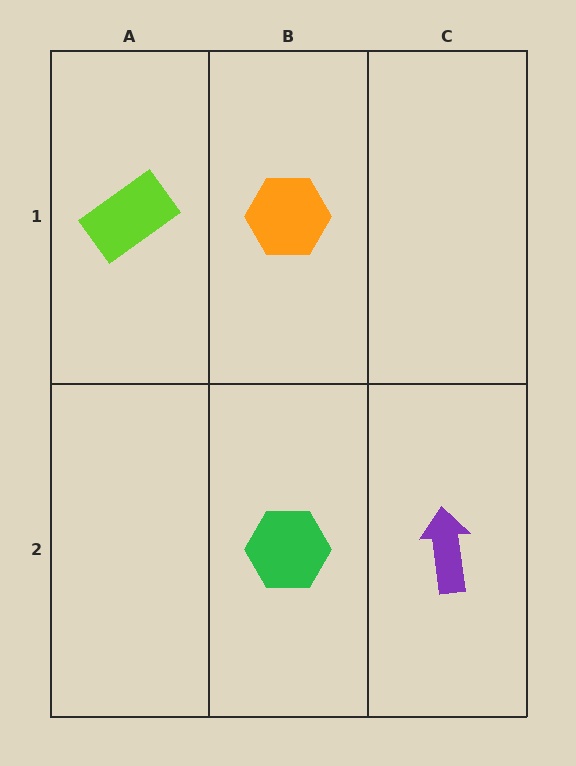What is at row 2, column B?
A green hexagon.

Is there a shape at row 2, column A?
No, that cell is empty.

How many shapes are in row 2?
2 shapes.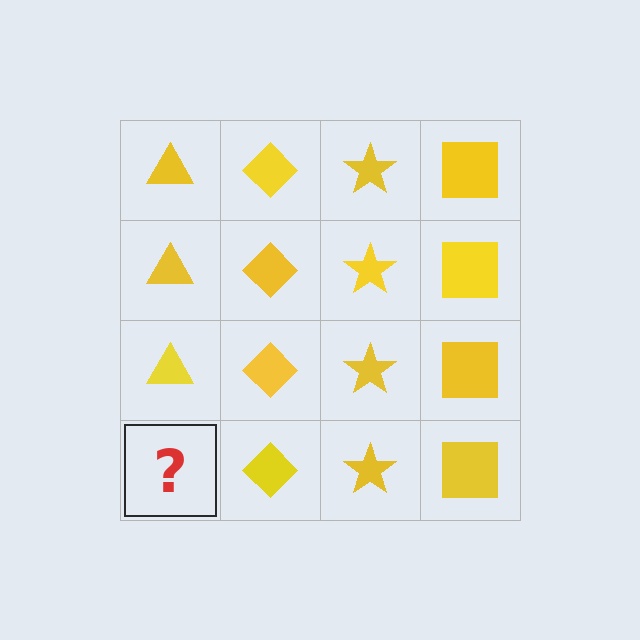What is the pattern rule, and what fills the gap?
The rule is that each column has a consistent shape. The gap should be filled with a yellow triangle.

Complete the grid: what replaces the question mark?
The question mark should be replaced with a yellow triangle.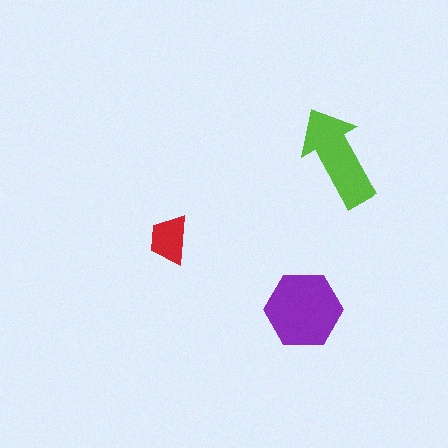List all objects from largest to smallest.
The purple hexagon, the lime arrow, the red trapezoid.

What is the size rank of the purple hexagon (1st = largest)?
1st.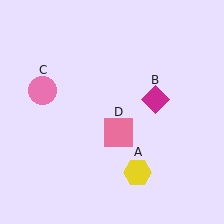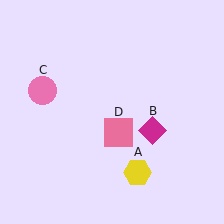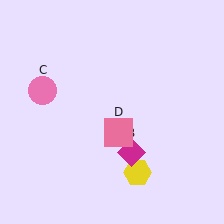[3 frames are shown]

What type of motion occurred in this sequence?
The magenta diamond (object B) rotated clockwise around the center of the scene.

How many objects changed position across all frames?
1 object changed position: magenta diamond (object B).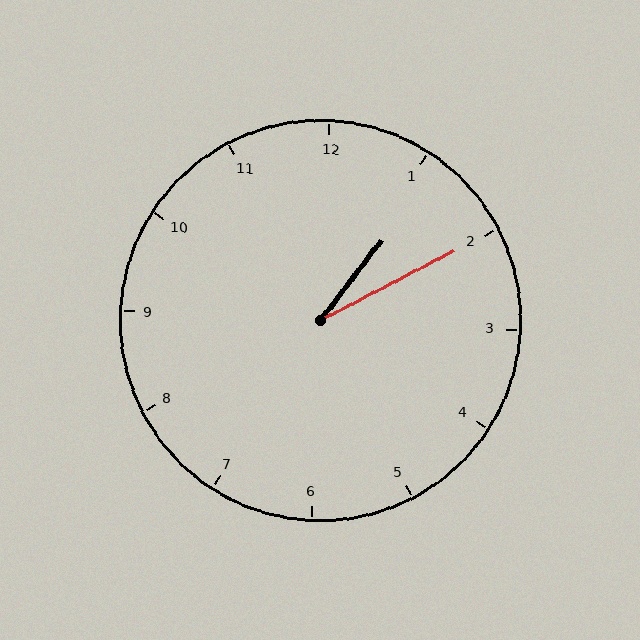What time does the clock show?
1:10.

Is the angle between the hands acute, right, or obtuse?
It is acute.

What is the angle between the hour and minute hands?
Approximately 25 degrees.